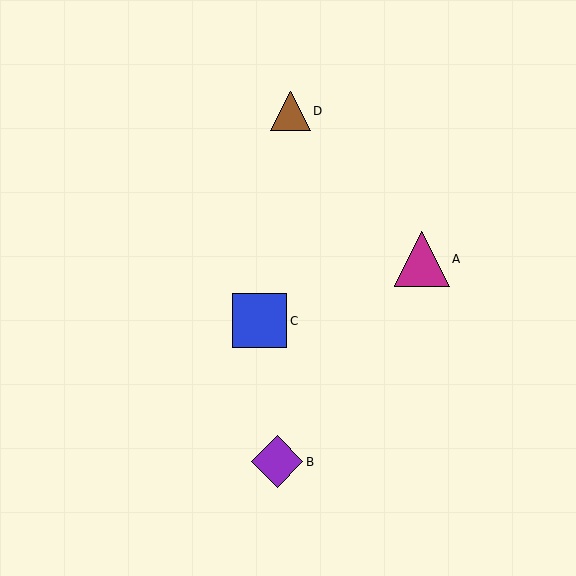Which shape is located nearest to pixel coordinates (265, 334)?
The blue square (labeled C) at (260, 321) is nearest to that location.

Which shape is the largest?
The blue square (labeled C) is the largest.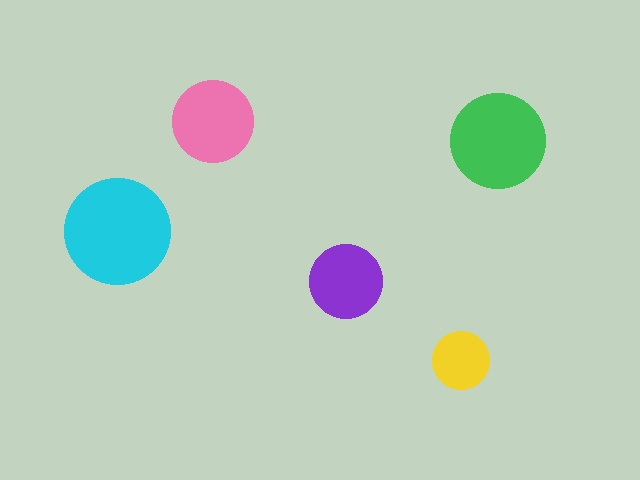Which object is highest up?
The pink circle is topmost.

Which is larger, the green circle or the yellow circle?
The green one.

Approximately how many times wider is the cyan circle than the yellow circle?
About 2 times wider.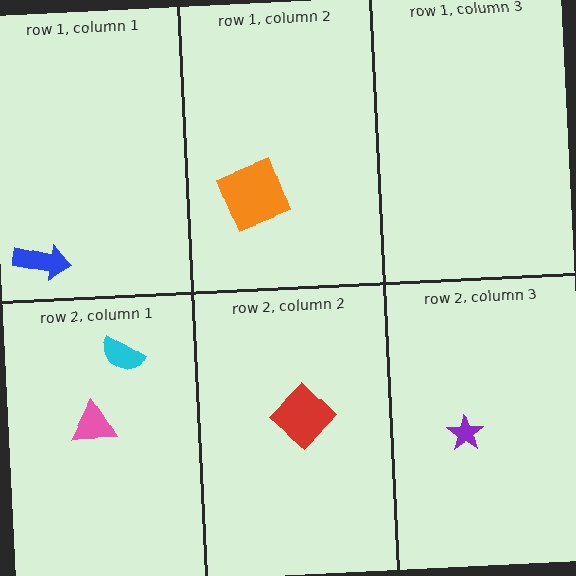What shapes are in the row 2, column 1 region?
The pink triangle, the cyan semicircle.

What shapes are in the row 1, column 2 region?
The orange square.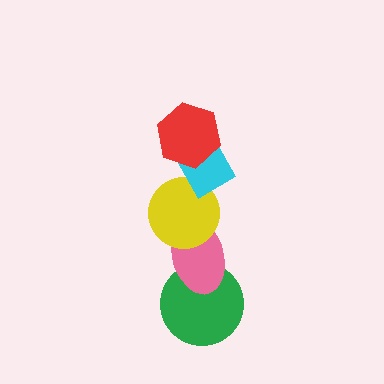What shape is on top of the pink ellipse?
The yellow circle is on top of the pink ellipse.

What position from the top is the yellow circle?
The yellow circle is 3rd from the top.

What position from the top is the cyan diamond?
The cyan diamond is 2nd from the top.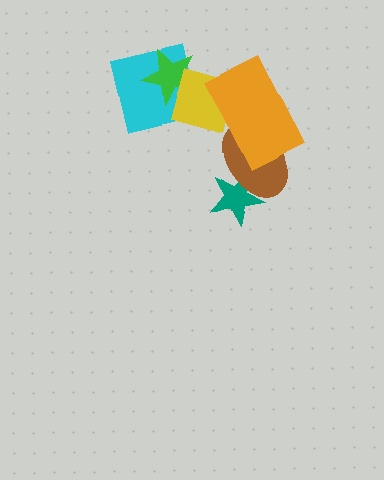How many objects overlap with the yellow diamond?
3 objects overlap with the yellow diamond.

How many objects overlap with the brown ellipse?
2 objects overlap with the brown ellipse.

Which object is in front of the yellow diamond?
The orange rectangle is in front of the yellow diamond.